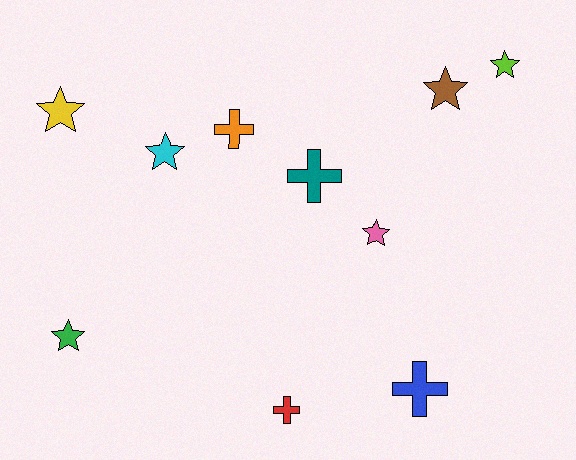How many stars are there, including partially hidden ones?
There are 6 stars.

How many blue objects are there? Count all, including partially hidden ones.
There is 1 blue object.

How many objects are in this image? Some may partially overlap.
There are 10 objects.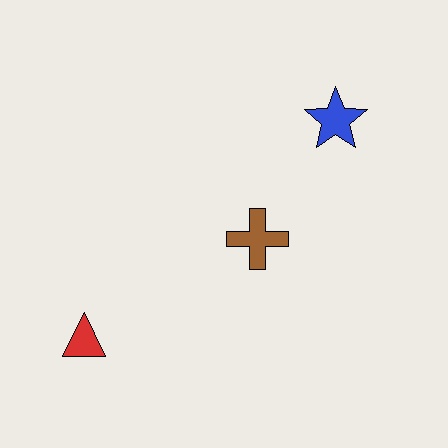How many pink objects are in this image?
There are no pink objects.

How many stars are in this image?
There is 1 star.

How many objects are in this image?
There are 3 objects.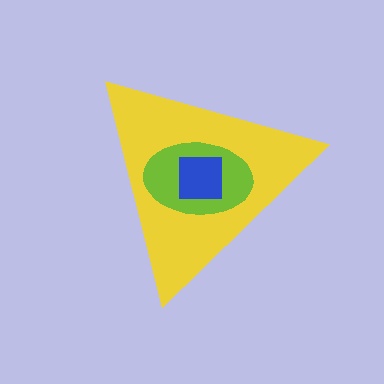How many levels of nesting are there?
3.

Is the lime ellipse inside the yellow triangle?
Yes.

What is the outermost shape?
The yellow triangle.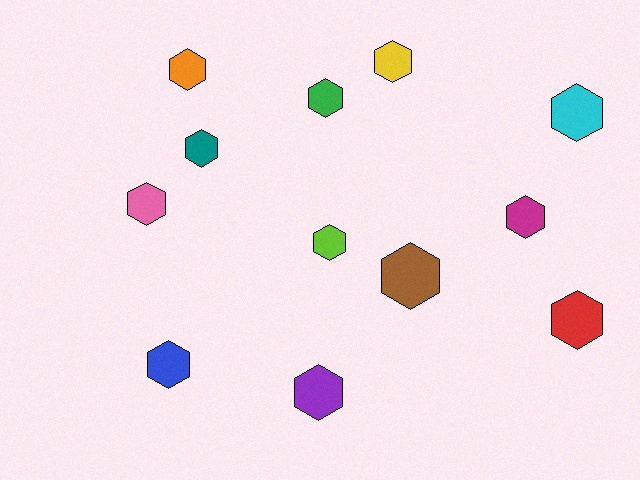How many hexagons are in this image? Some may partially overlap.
There are 12 hexagons.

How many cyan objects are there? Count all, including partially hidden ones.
There is 1 cyan object.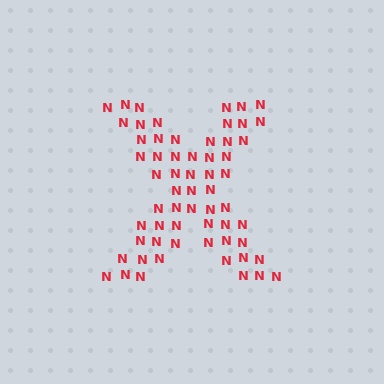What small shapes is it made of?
It is made of small letter N's.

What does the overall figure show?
The overall figure shows the letter X.